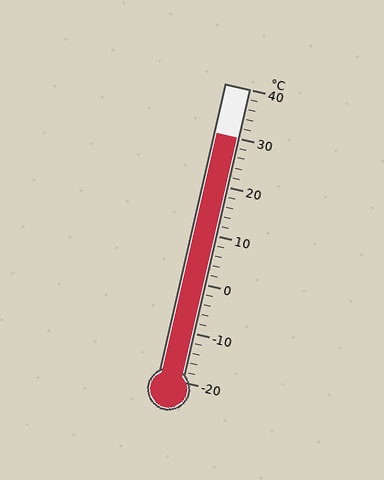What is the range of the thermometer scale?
The thermometer scale ranges from -20°C to 40°C.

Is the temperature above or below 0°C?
The temperature is above 0°C.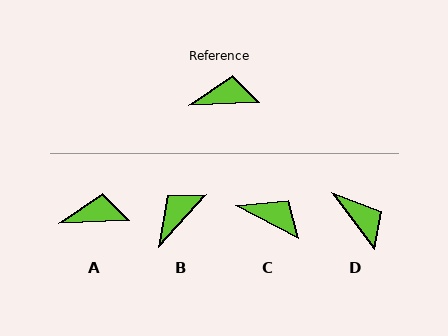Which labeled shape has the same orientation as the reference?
A.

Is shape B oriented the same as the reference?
No, it is off by about 46 degrees.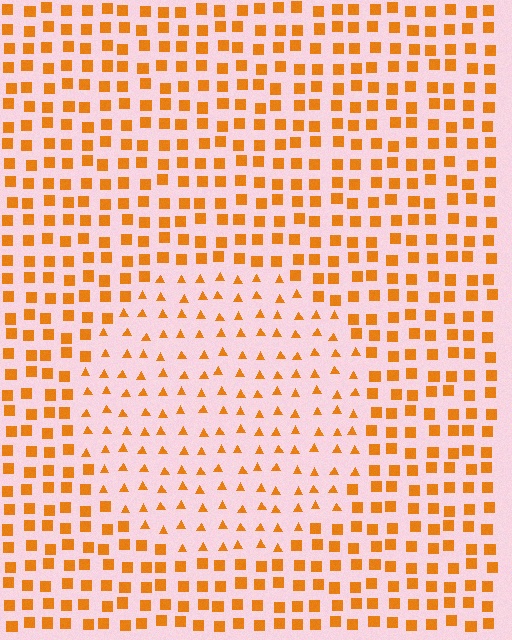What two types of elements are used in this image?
The image uses triangles inside the circle region and squares outside it.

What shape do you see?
I see a circle.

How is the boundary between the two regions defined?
The boundary is defined by a change in element shape: triangles inside vs. squares outside. All elements share the same color and spacing.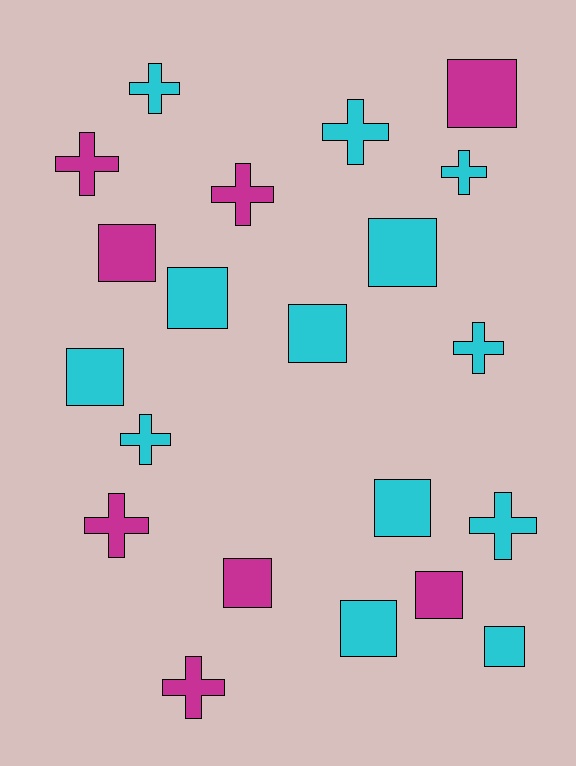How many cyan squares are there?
There are 7 cyan squares.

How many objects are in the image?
There are 21 objects.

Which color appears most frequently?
Cyan, with 13 objects.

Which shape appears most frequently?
Square, with 11 objects.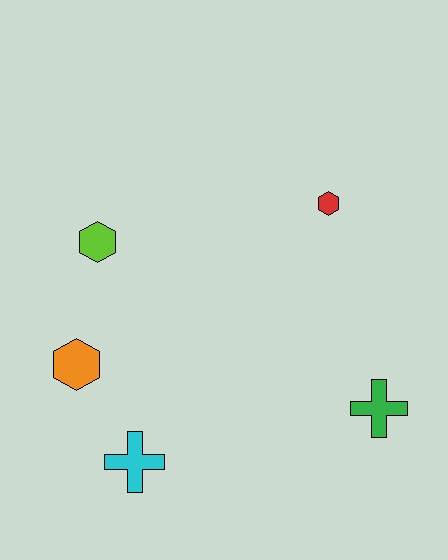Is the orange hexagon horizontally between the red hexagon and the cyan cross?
No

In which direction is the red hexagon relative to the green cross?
The red hexagon is above the green cross.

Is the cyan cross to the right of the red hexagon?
No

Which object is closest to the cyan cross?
The orange hexagon is closest to the cyan cross.